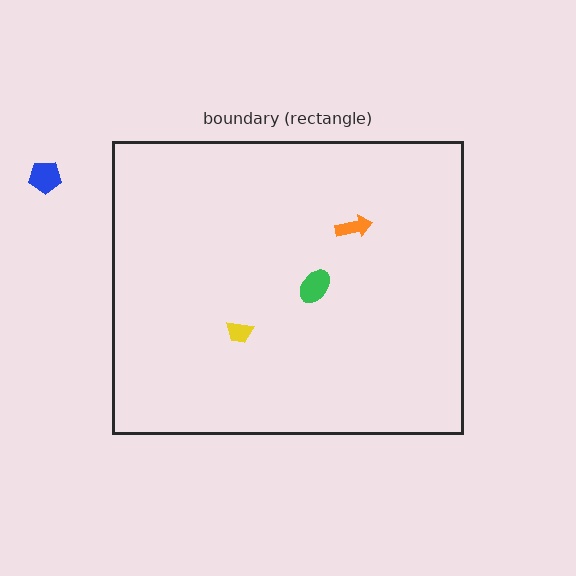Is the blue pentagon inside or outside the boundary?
Outside.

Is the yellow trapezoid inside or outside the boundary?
Inside.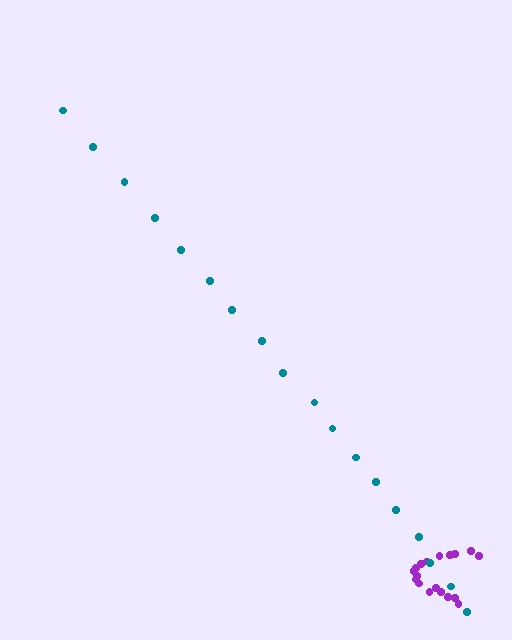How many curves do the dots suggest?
There are 2 distinct paths.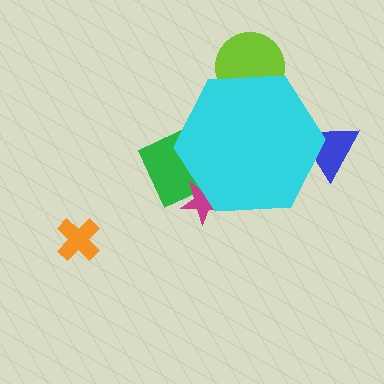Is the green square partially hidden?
Yes, the green square is partially hidden behind the cyan hexagon.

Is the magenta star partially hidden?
Yes, the magenta star is partially hidden behind the cyan hexagon.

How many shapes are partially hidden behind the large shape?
4 shapes are partially hidden.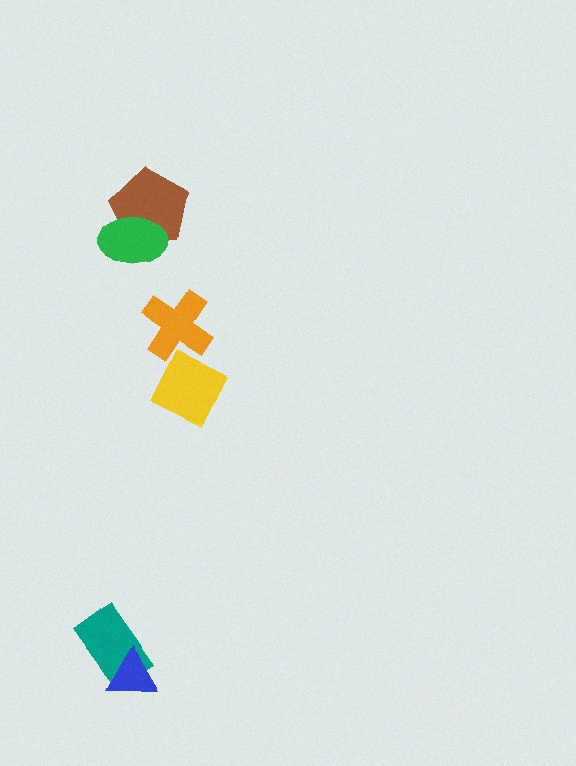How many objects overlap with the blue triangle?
1 object overlaps with the blue triangle.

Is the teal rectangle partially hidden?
Yes, it is partially covered by another shape.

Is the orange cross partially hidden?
No, no other shape covers it.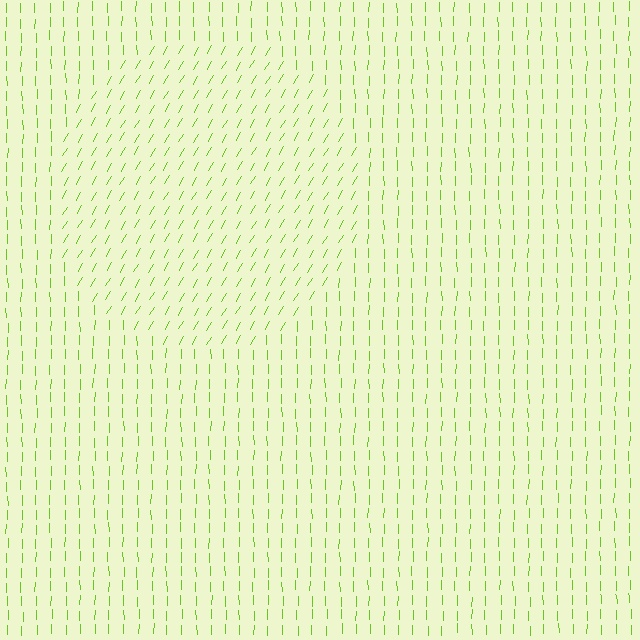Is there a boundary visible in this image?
Yes, there is a texture boundary formed by a change in line orientation.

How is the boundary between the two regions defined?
The boundary is defined purely by a change in line orientation (approximately 30 degrees difference). All lines are the same color and thickness.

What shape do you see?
I see a circle.